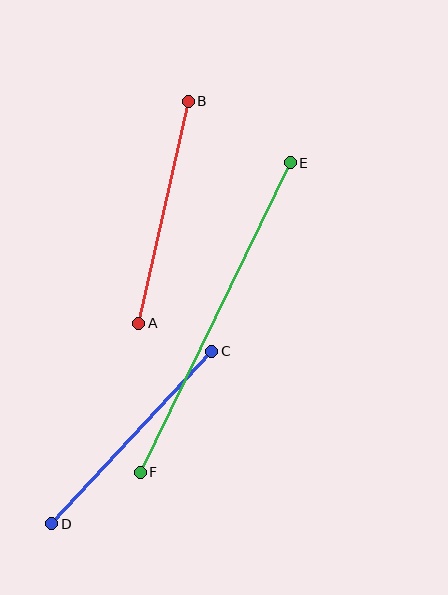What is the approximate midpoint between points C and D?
The midpoint is at approximately (132, 438) pixels.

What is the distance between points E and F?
The distance is approximately 344 pixels.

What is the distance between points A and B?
The distance is approximately 228 pixels.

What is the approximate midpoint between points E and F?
The midpoint is at approximately (215, 318) pixels.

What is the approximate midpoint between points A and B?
The midpoint is at approximately (164, 212) pixels.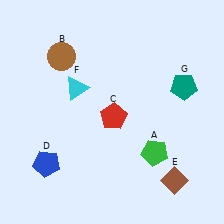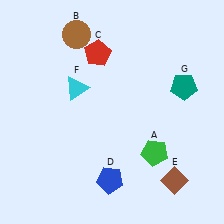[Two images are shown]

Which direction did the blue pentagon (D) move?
The blue pentagon (D) moved right.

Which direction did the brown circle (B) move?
The brown circle (B) moved up.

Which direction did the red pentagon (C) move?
The red pentagon (C) moved up.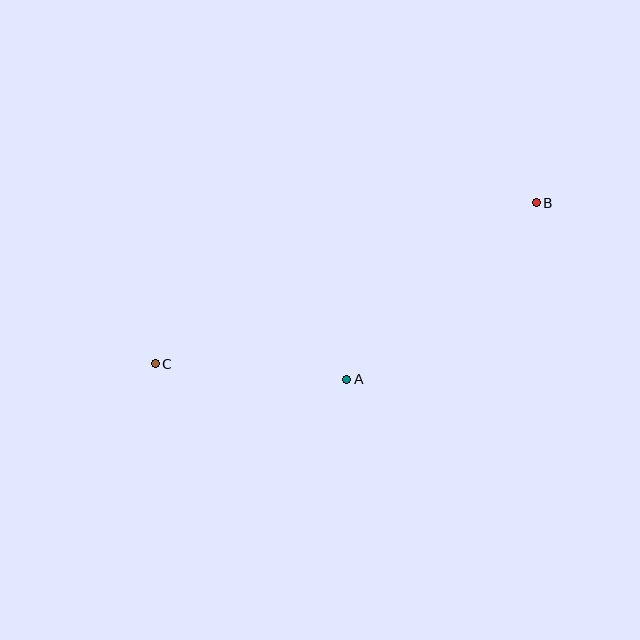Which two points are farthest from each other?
Points B and C are farthest from each other.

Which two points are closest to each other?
Points A and C are closest to each other.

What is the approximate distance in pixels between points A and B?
The distance between A and B is approximately 259 pixels.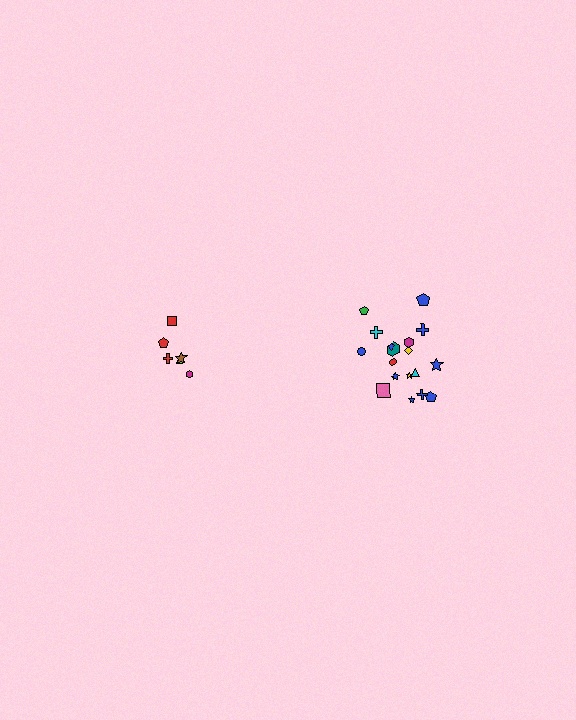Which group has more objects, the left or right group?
The right group.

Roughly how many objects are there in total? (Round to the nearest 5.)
Roughly 25 objects in total.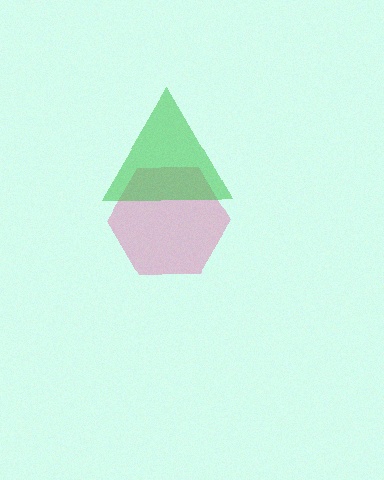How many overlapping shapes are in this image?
There are 2 overlapping shapes in the image.